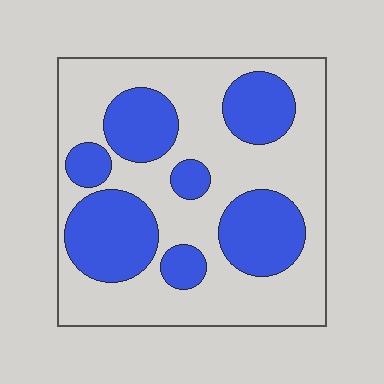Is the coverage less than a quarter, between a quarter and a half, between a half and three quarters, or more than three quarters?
Between a quarter and a half.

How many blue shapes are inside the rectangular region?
7.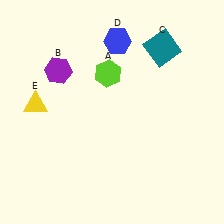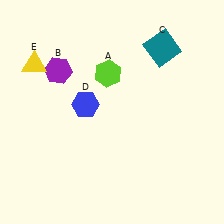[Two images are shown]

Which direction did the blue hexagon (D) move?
The blue hexagon (D) moved down.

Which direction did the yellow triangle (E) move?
The yellow triangle (E) moved up.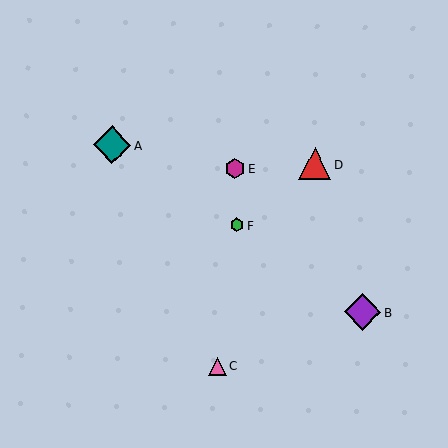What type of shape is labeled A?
Shape A is a teal diamond.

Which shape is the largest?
The teal diamond (labeled A) is the largest.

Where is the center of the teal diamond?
The center of the teal diamond is at (112, 145).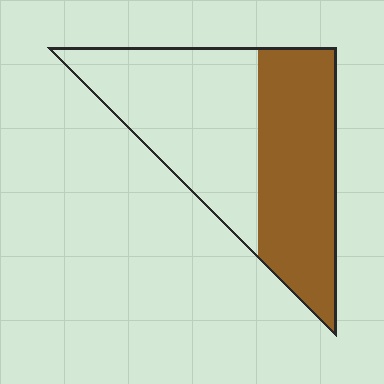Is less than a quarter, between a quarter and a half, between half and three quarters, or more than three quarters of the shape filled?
Between a quarter and a half.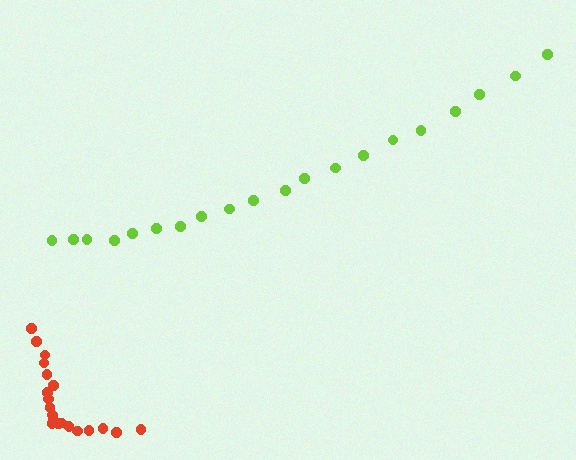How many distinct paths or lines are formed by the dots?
There are 2 distinct paths.